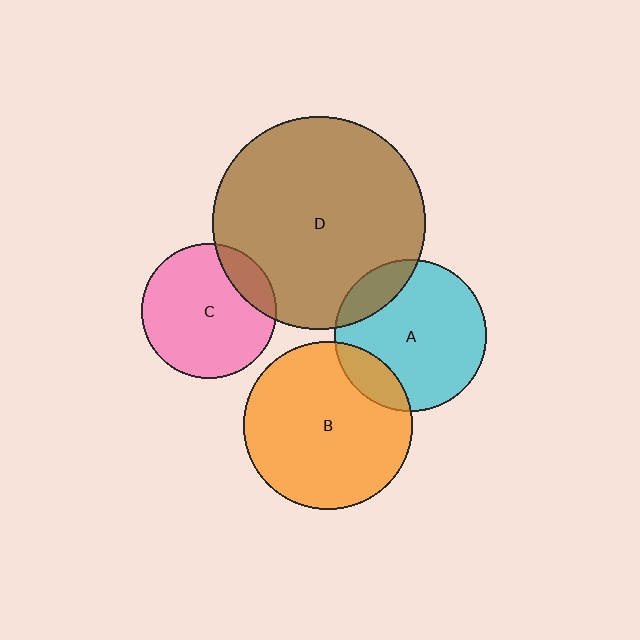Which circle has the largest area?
Circle D (brown).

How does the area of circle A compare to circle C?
Approximately 1.3 times.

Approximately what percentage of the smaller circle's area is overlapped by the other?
Approximately 15%.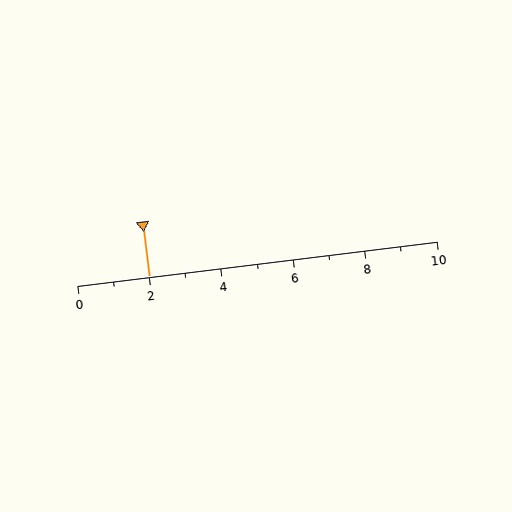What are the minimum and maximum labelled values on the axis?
The axis runs from 0 to 10.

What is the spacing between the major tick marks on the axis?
The major ticks are spaced 2 apart.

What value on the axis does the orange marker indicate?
The marker indicates approximately 2.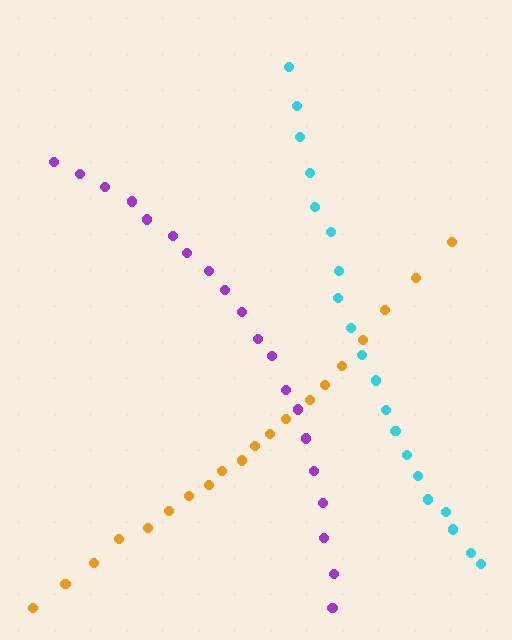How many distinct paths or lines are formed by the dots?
There are 3 distinct paths.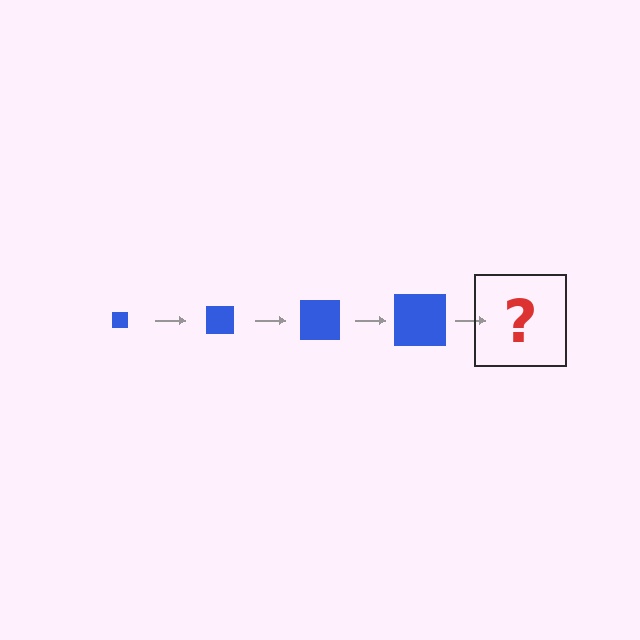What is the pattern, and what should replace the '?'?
The pattern is that the square gets progressively larger each step. The '?' should be a blue square, larger than the previous one.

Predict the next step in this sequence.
The next step is a blue square, larger than the previous one.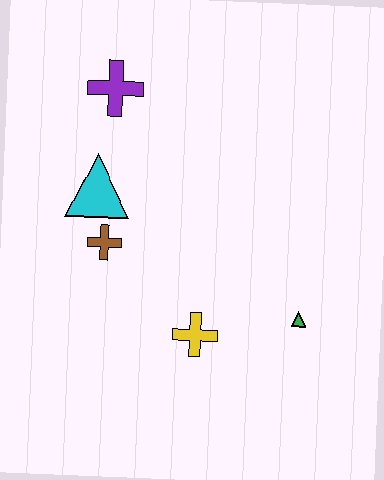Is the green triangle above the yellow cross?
Yes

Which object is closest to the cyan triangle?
The brown cross is closest to the cyan triangle.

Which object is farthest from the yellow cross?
The purple cross is farthest from the yellow cross.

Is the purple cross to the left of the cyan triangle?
No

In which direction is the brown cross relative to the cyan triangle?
The brown cross is below the cyan triangle.